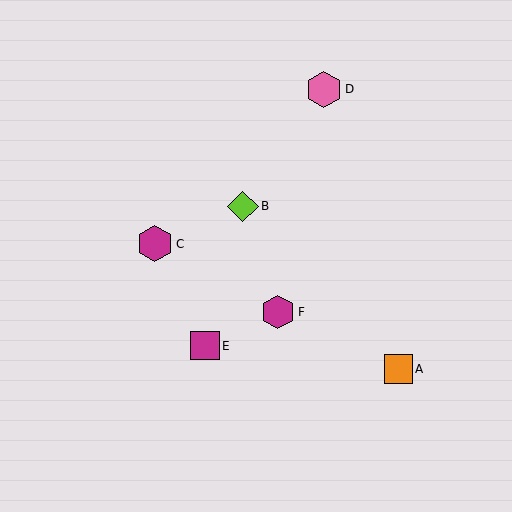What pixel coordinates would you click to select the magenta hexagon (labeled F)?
Click at (278, 312) to select the magenta hexagon F.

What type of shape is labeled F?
Shape F is a magenta hexagon.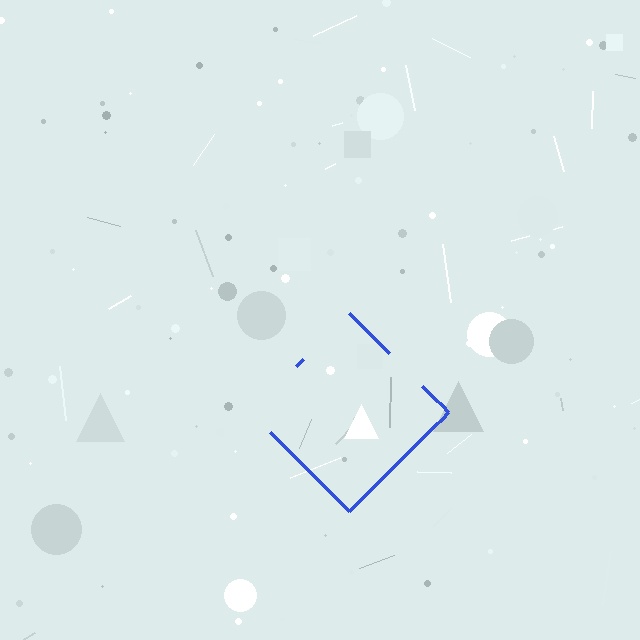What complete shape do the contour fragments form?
The contour fragments form a diamond.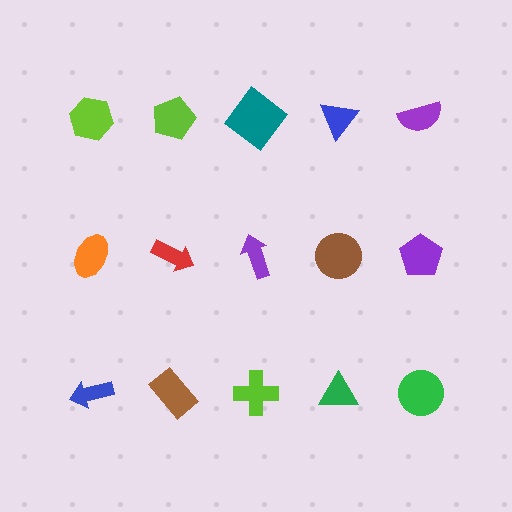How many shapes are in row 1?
5 shapes.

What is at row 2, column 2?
A red arrow.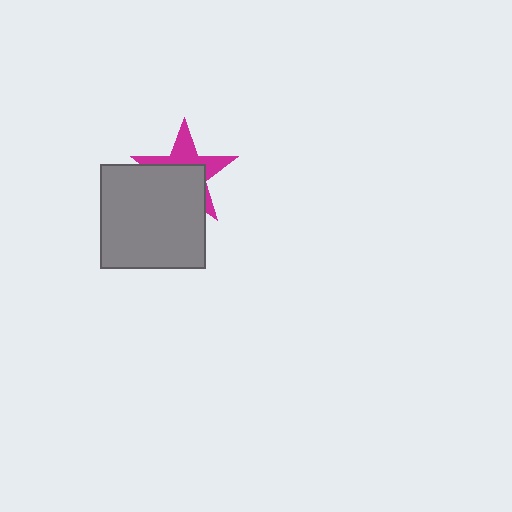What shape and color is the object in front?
The object in front is a gray square.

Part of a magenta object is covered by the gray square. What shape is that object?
It is a star.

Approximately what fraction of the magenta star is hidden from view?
Roughly 55% of the magenta star is hidden behind the gray square.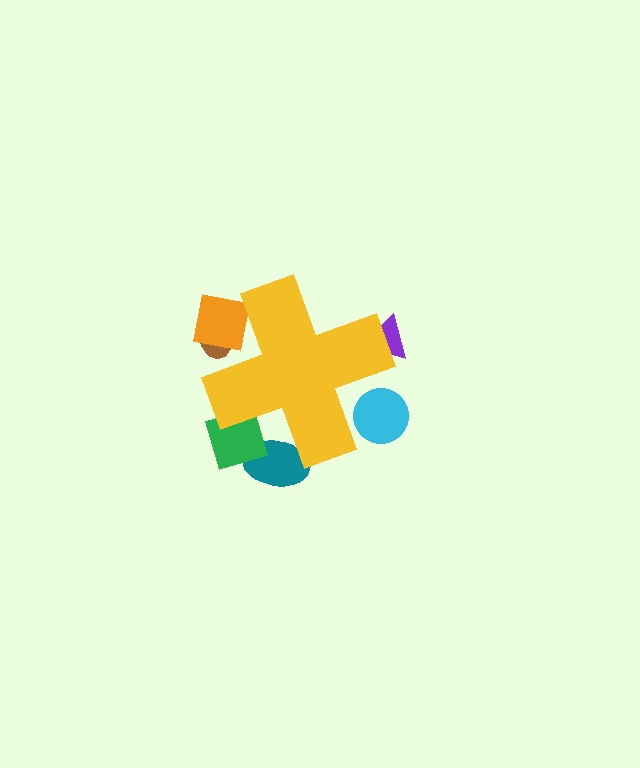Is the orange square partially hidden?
Yes, the orange square is partially hidden behind the yellow cross.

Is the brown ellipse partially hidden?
Yes, the brown ellipse is partially hidden behind the yellow cross.